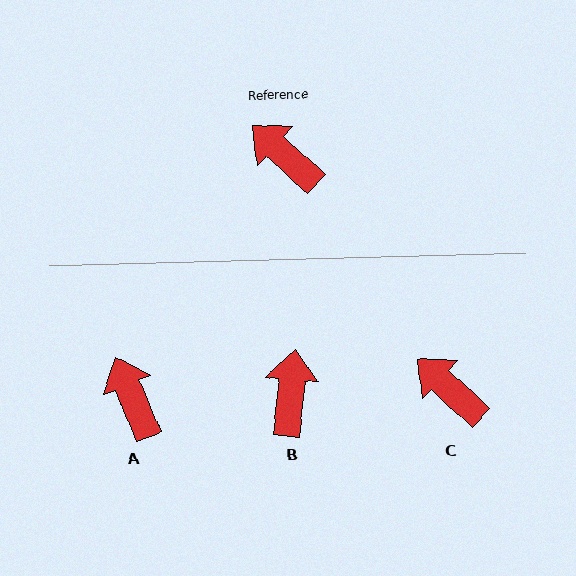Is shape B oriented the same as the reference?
No, it is off by about 53 degrees.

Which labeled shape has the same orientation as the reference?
C.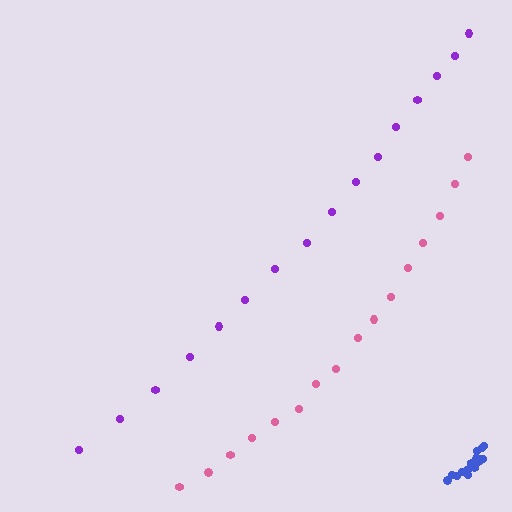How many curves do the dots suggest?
There are 3 distinct paths.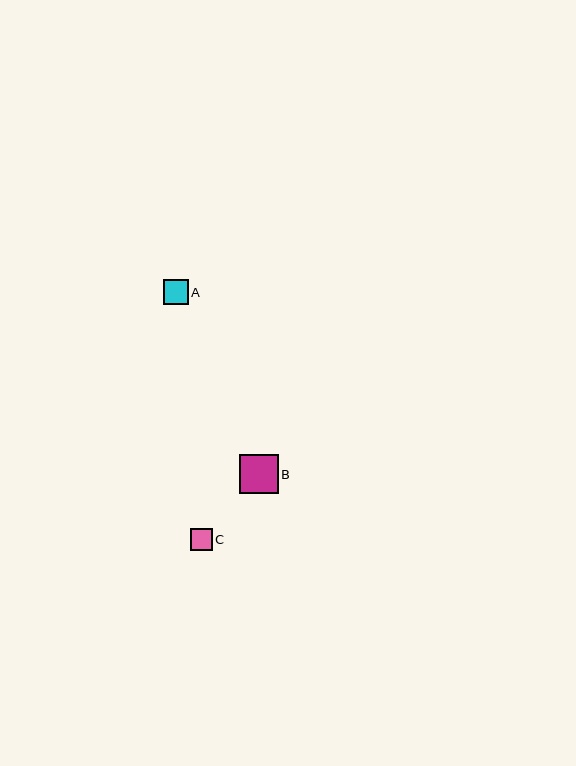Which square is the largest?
Square B is the largest with a size of approximately 39 pixels.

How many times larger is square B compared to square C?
Square B is approximately 1.8 times the size of square C.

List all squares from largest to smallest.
From largest to smallest: B, A, C.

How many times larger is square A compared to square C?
Square A is approximately 1.1 times the size of square C.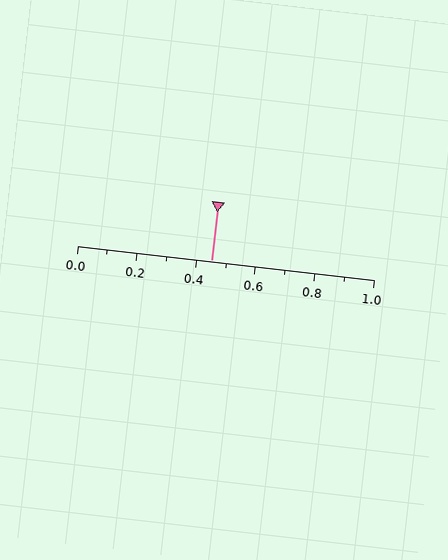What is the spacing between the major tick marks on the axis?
The major ticks are spaced 0.2 apart.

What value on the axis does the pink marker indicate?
The marker indicates approximately 0.45.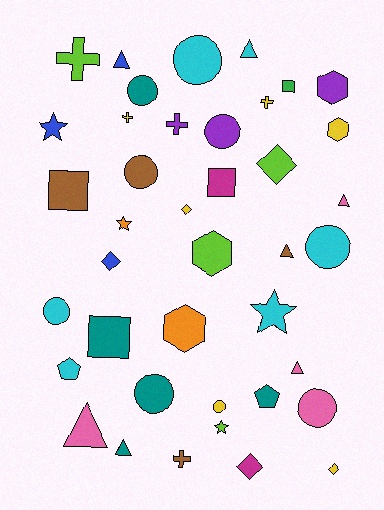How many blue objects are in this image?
There are 3 blue objects.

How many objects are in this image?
There are 40 objects.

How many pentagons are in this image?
There are 2 pentagons.